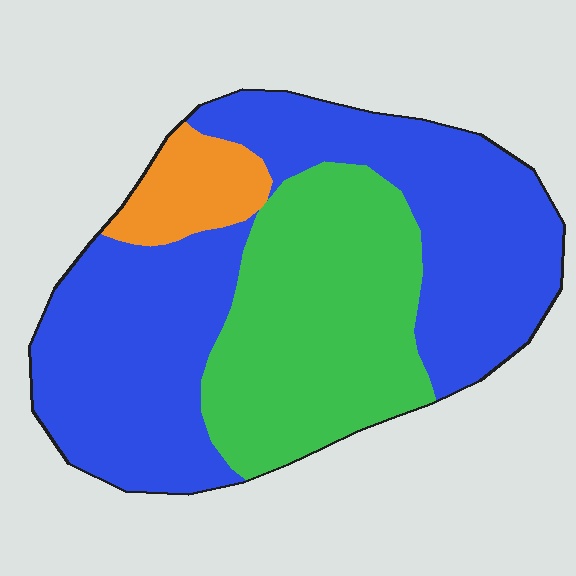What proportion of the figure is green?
Green takes up about one third (1/3) of the figure.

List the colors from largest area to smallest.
From largest to smallest: blue, green, orange.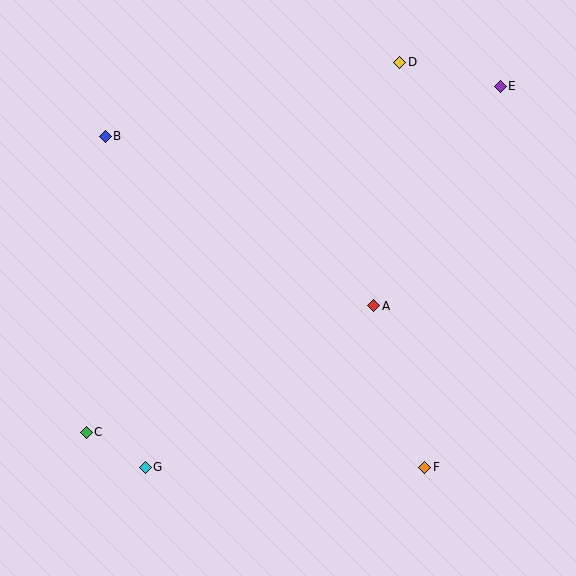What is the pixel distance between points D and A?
The distance between D and A is 245 pixels.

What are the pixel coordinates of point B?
Point B is at (105, 136).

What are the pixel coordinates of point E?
Point E is at (500, 86).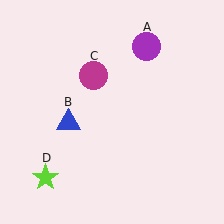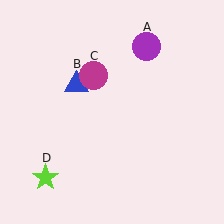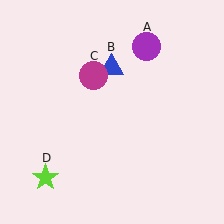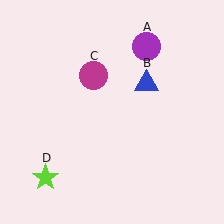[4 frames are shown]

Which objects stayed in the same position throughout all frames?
Purple circle (object A) and magenta circle (object C) and lime star (object D) remained stationary.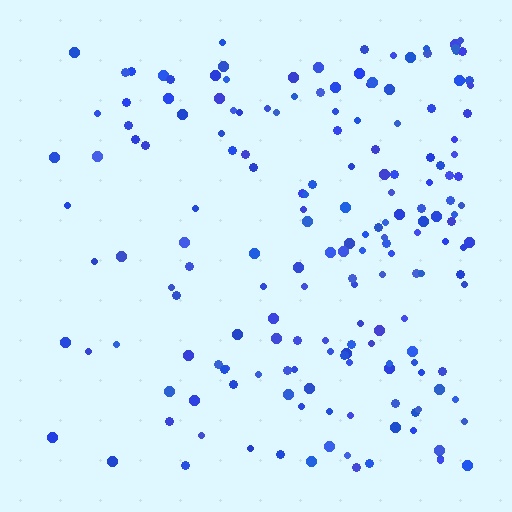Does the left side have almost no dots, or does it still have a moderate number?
Still a moderate number, just noticeably fewer than the right.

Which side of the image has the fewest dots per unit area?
The left.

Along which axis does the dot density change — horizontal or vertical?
Horizontal.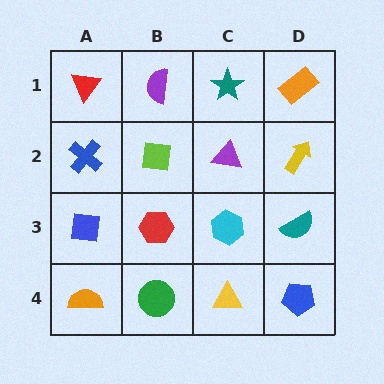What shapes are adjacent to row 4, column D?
A teal semicircle (row 3, column D), a yellow triangle (row 4, column C).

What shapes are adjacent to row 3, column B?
A lime square (row 2, column B), a green circle (row 4, column B), a blue square (row 3, column A), a cyan hexagon (row 3, column C).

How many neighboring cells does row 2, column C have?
4.